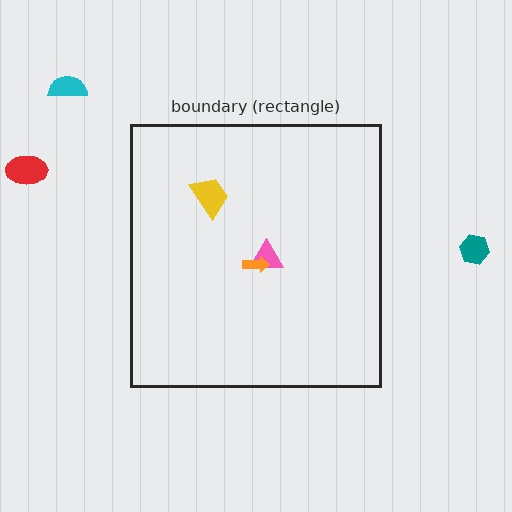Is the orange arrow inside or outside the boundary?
Inside.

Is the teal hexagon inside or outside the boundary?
Outside.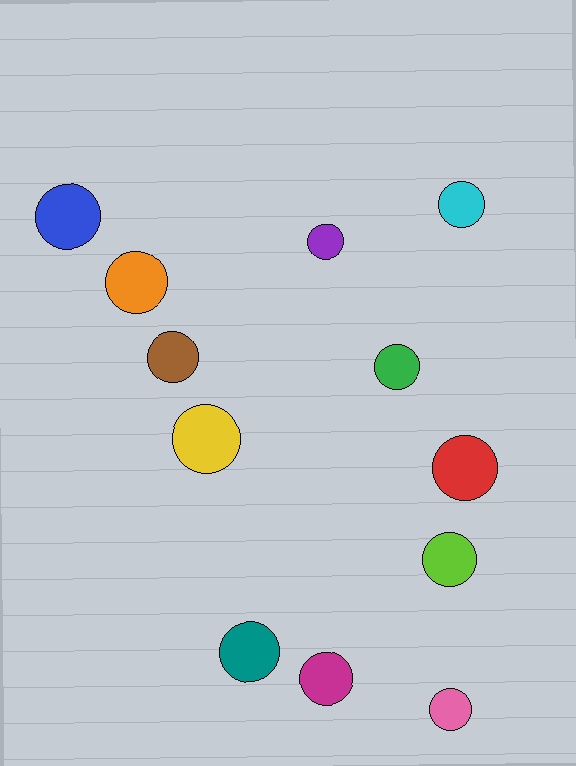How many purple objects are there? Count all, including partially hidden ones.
There is 1 purple object.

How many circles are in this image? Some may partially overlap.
There are 12 circles.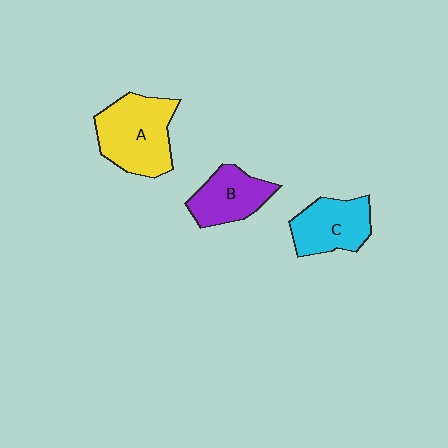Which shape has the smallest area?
Shape B (purple).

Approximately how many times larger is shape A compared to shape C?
Approximately 1.4 times.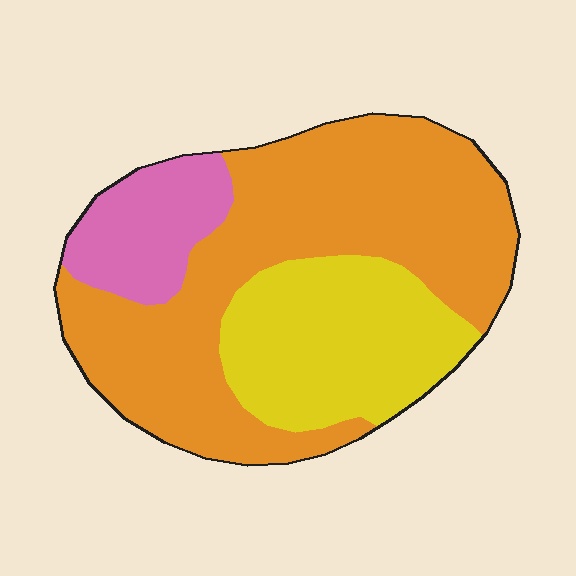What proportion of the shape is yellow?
Yellow covers about 30% of the shape.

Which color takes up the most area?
Orange, at roughly 60%.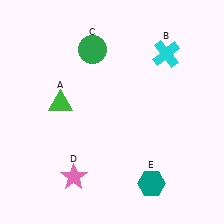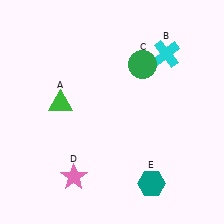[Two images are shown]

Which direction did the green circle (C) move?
The green circle (C) moved right.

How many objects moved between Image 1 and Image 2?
1 object moved between the two images.